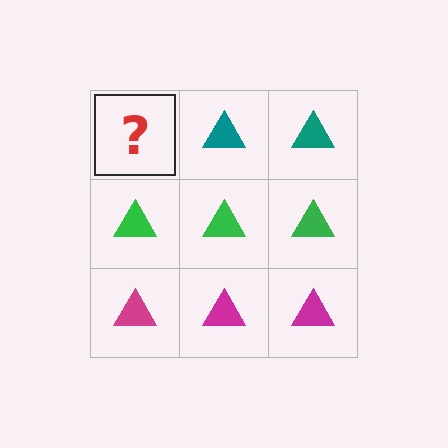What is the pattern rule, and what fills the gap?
The rule is that each row has a consistent color. The gap should be filled with a teal triangle.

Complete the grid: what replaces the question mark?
The question mark should be replaced with a teal triangle.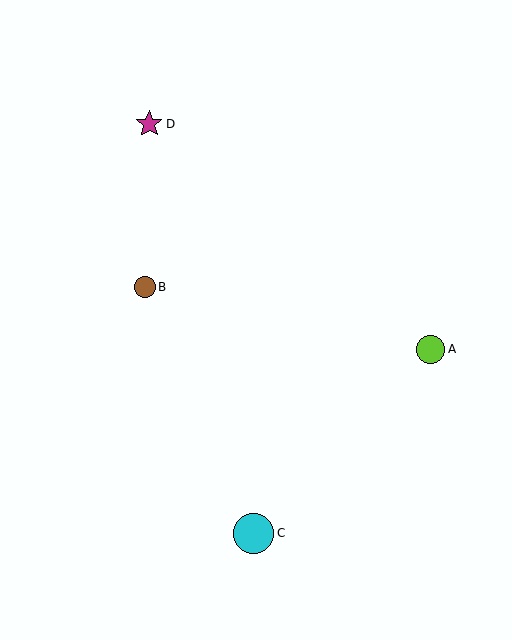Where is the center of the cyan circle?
The center of the cyan circle is at (254, 533).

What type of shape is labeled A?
Shape A is a lime circle.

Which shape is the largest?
The cyan circle (labeled C) is the largest.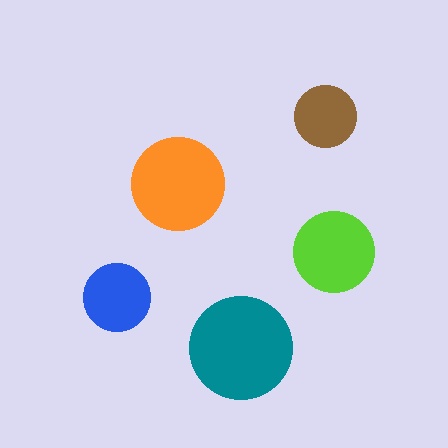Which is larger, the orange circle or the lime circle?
The orange one.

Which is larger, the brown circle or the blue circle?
The blue one.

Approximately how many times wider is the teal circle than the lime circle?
About 1.5 times wider.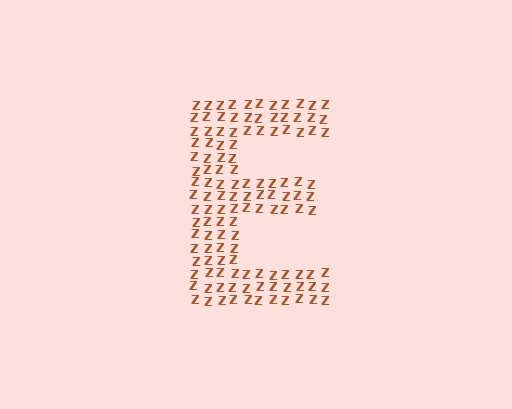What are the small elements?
The small elements are letter Z's.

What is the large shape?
The large shape is the letter E.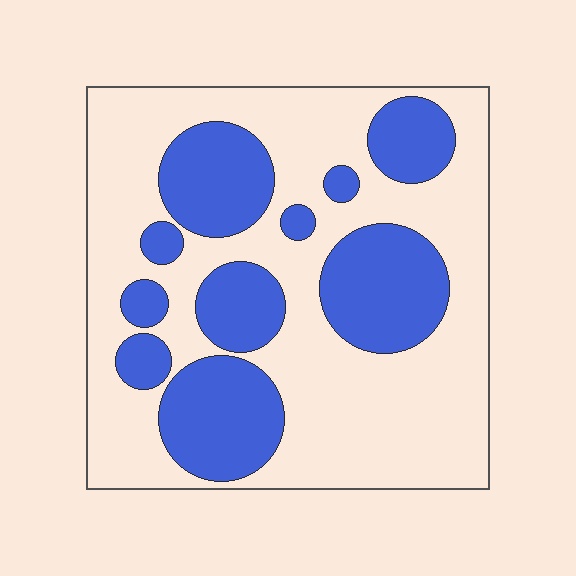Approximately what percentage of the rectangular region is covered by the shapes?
Approximately 35%.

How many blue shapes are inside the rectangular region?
10.